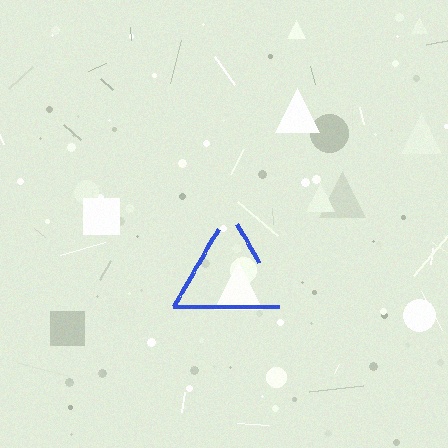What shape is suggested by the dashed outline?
The dashed outline suggests a triangle.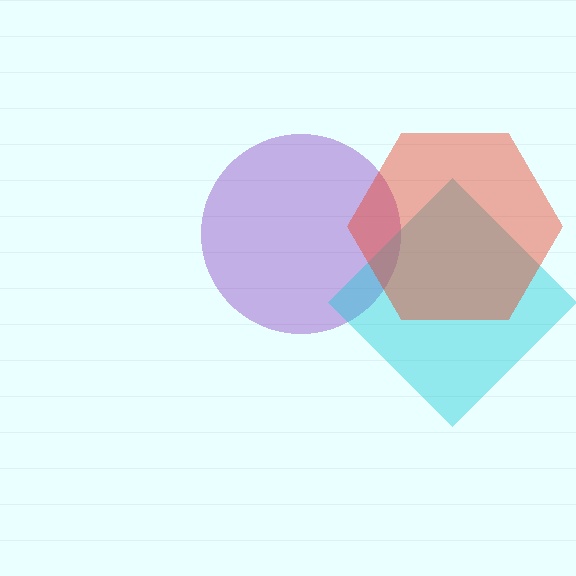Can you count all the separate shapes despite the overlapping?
Yes, there are 3 separate shapes.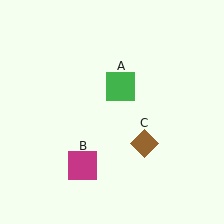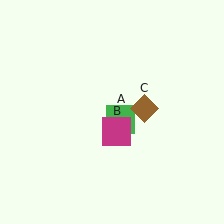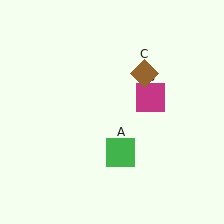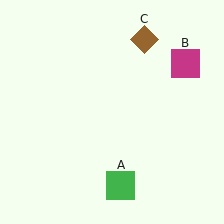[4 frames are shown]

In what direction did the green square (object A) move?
The green square (object A) moved down.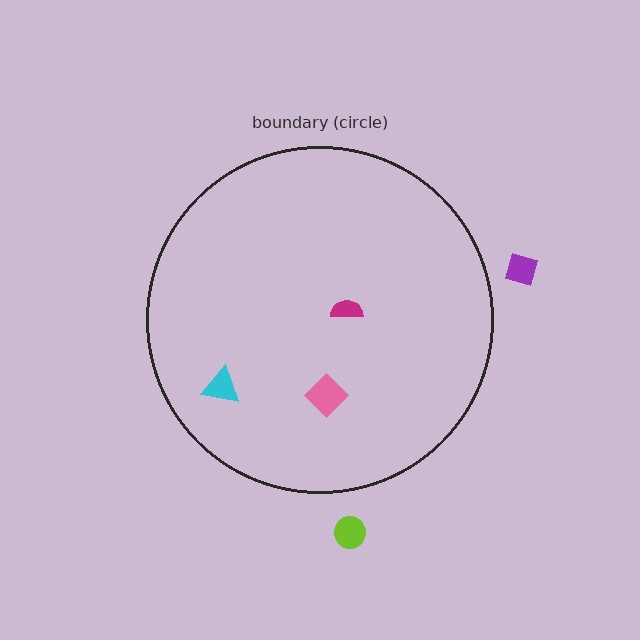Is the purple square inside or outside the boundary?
Outside.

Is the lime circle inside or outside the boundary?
Outside.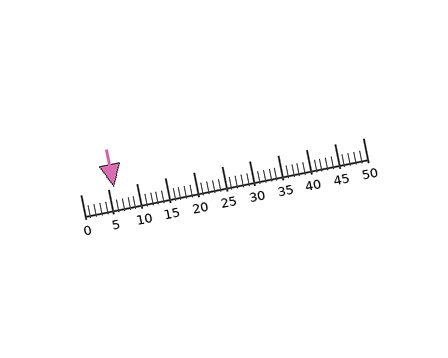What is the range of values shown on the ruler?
The ruler shows values from 0 to 50.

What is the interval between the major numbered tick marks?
The major tick marks are spaced 5 units apart.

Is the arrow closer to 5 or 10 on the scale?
The arrow is closer to 5.